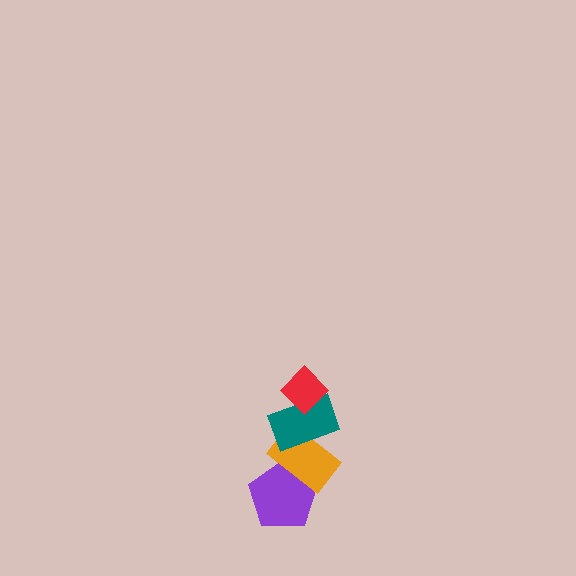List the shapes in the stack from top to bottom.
From top to bottom: the red diamond, the teal rectangle, the orange rectangle, the purple pentagon.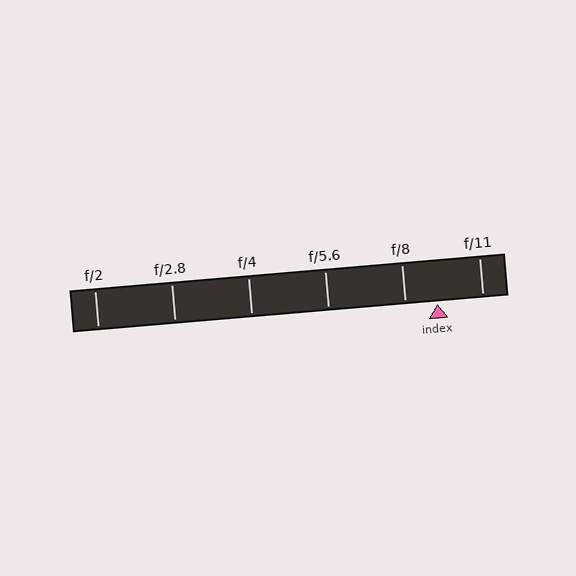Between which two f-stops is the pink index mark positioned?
The index mark is between f/8 and f/11.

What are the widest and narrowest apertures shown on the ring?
The widest aperture shown is f/2 and the narrowest is f/11.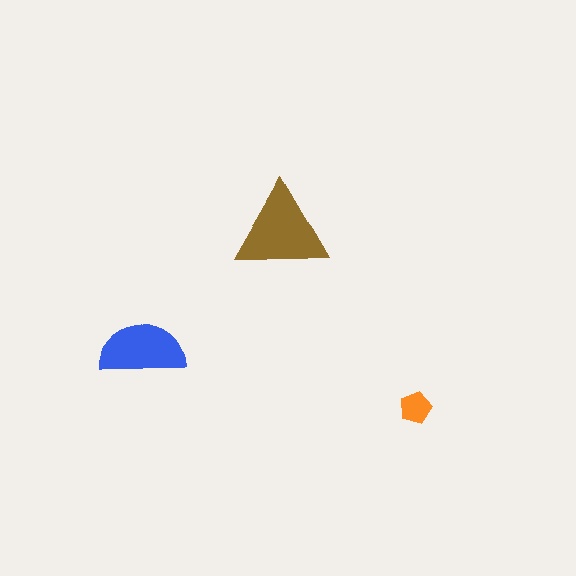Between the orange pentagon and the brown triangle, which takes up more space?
The brown triangle.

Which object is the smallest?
The orange pentagon.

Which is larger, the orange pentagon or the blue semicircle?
The blue semicircle.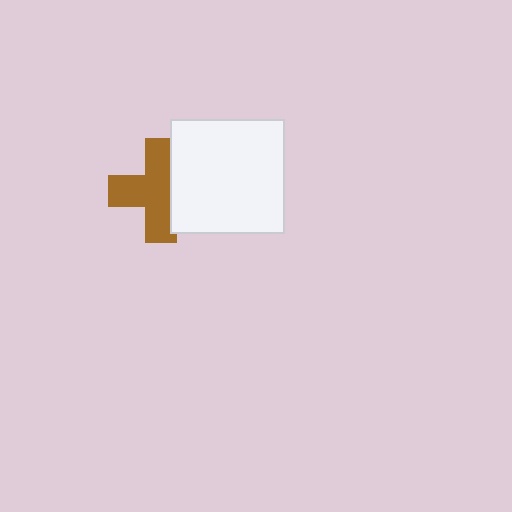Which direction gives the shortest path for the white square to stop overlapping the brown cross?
Moving right gives the shortest separation.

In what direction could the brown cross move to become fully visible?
The brown cross could move left. That would shift it out from behind the white square entirely.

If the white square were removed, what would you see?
You would see the complete brown cross.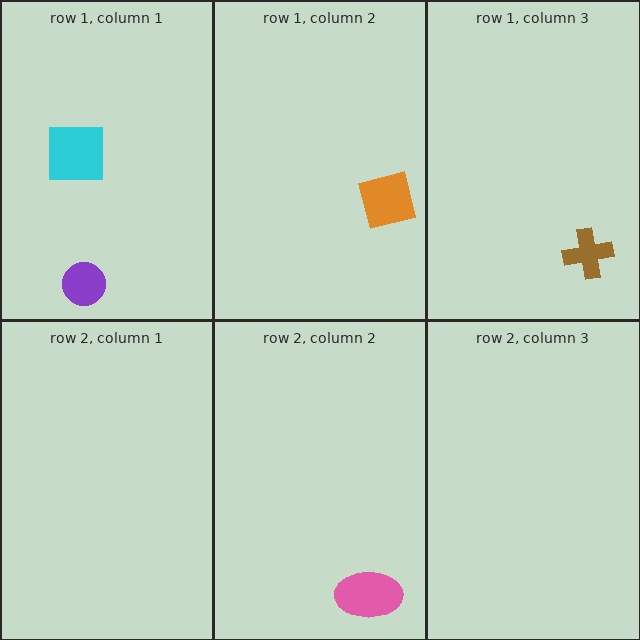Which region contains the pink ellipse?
The row 2, column 2 region.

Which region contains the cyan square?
The row 1, column 1 region.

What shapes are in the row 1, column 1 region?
The cyan square, the purple circle.